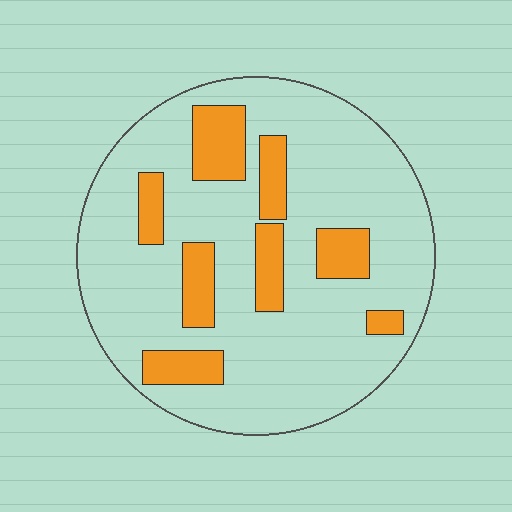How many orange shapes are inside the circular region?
8.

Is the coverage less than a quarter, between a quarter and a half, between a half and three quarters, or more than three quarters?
Less than a quarter.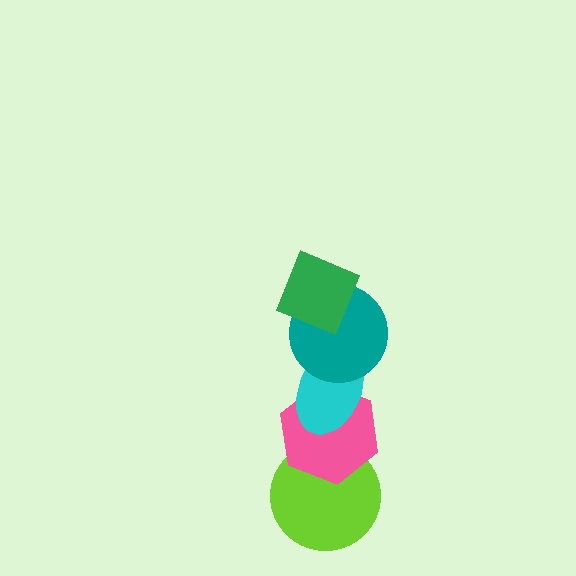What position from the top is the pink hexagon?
The pink hexagon is 4th from the top.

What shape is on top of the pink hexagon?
The cyan ellipse is on top of the pink hexagon.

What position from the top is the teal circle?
The teal circle is 2nd from the top.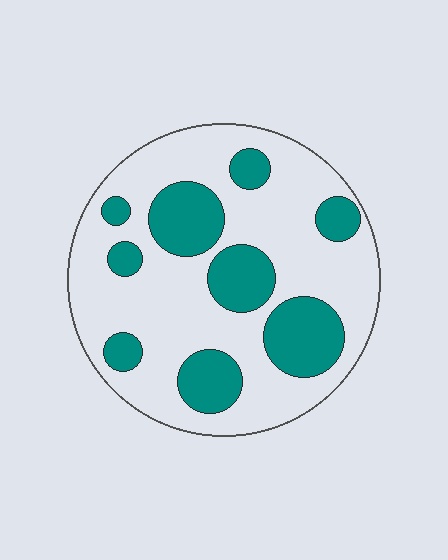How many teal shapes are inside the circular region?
9.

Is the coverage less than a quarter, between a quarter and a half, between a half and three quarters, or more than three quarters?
Between a quarter and a half.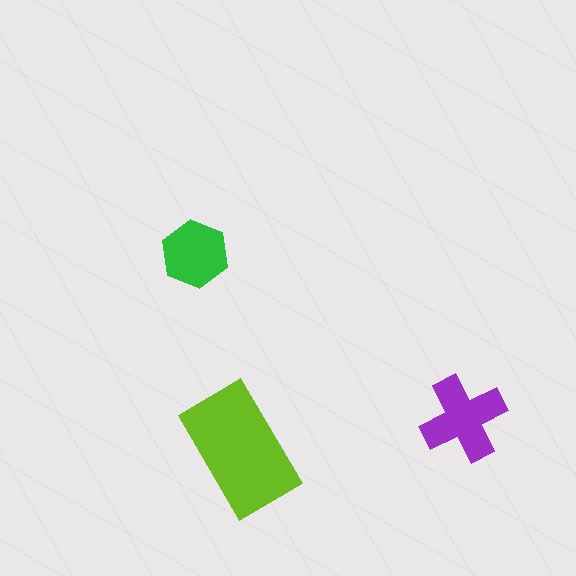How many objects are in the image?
There are 3 objects in the image.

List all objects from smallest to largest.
The green hexagon, the purple cross, the lime rectangle.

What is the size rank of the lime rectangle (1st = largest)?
1st.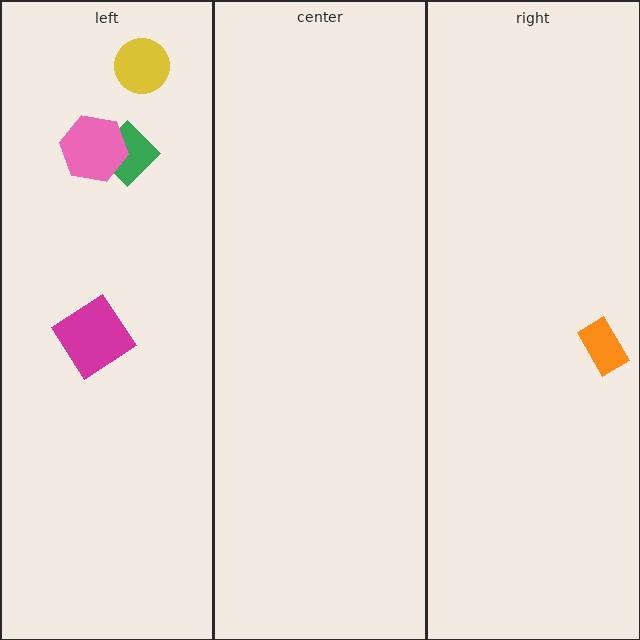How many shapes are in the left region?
4.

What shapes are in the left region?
The magenta diamond, the green diamond, the pink hexagon, the yellow circle.